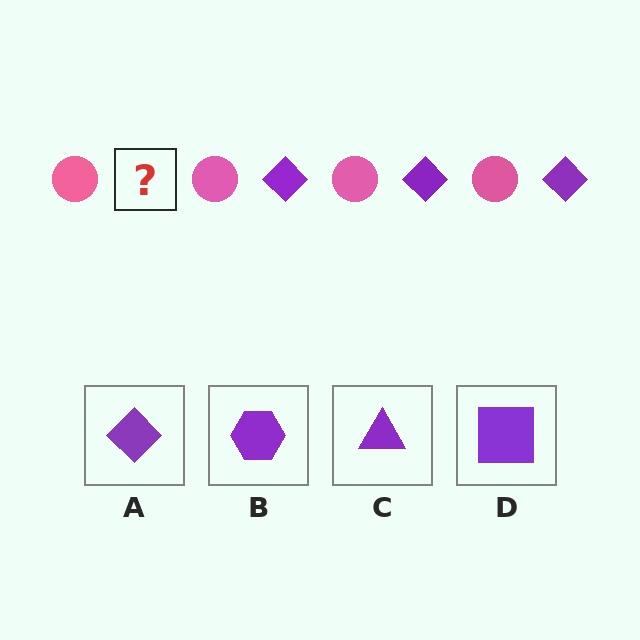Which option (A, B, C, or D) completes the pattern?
A.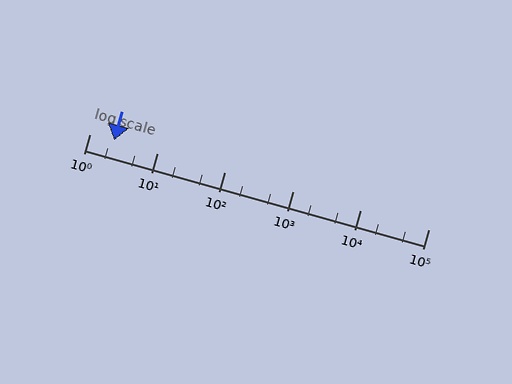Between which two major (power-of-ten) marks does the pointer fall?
The pointer is between 1 and 10.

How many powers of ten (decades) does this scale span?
The scale spans 5 decades, from 1 to 100000.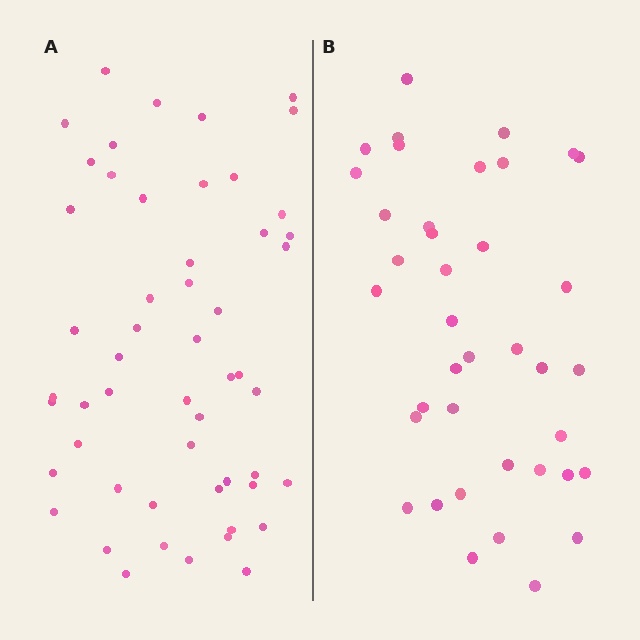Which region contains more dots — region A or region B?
Region A (the left region) has more dots.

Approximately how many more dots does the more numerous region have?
Region A has approximately 15 more dots than region B.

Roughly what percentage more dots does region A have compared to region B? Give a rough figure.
About 35% more.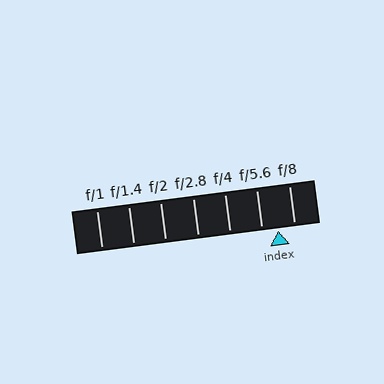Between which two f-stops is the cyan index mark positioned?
The index mark is between f/5.6 and f/8.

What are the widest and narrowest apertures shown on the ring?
The widest aperture shown is f/1 and the narrowest is f/8.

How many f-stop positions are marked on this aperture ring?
There are 7 f-stop positions marked.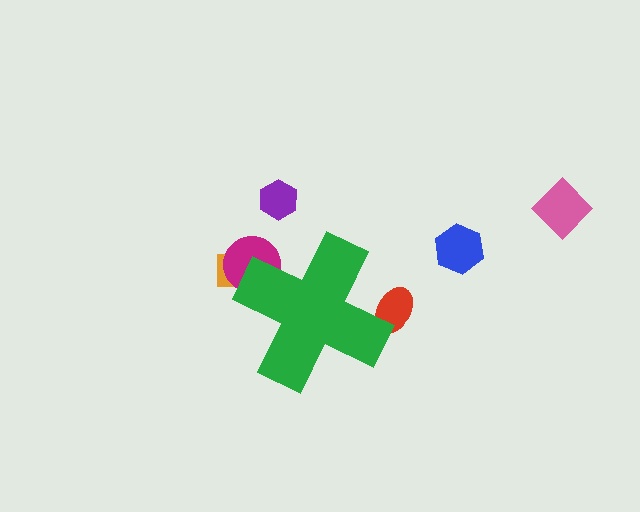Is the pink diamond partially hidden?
No, the pink diamond is fully visible.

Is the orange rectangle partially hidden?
Yes, the orange rectangle is partially hidden behind the green cross.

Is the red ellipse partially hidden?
Yes, the red ellipse is partially hidden behind the green cross.